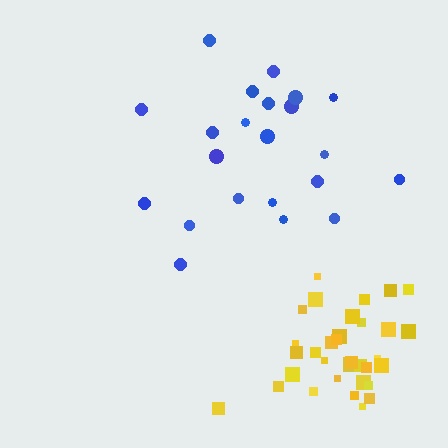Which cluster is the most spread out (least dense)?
Blue.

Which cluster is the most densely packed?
Yellow.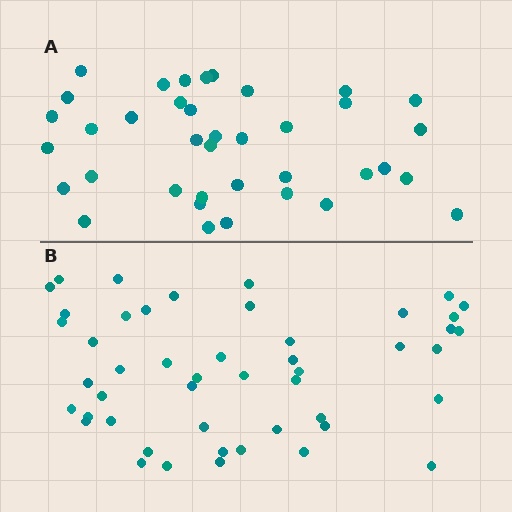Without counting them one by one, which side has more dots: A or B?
Region B (the bottom region) has more dots.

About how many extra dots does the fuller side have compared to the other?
Region B has roughly 10 or so more dots than region A.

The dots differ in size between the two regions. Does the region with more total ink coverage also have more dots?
No. Region A has more total ink coverage because its dots are larger, but region B actually contains more individual dots. Total area can be misleading — the number of items is what matters here.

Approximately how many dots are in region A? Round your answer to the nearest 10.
About 40 dots. (The exact count is 38, which rounds to 40.)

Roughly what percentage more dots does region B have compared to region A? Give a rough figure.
About 25% more.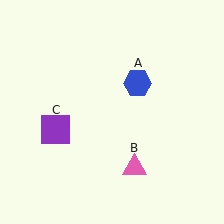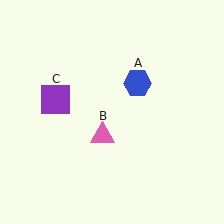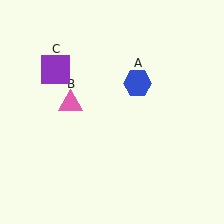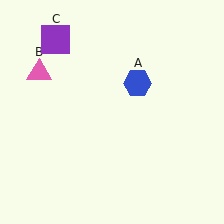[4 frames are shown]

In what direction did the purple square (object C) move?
The purple square (object C) moved up.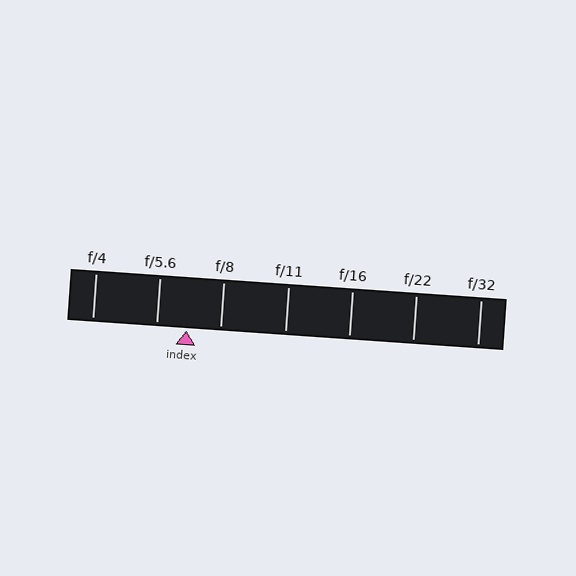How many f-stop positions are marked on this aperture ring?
There are 7 f-stop positions marked.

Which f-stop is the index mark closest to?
The index mark is closest to f/5.6.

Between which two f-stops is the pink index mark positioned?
The index mark is between f/5.6 and f/8.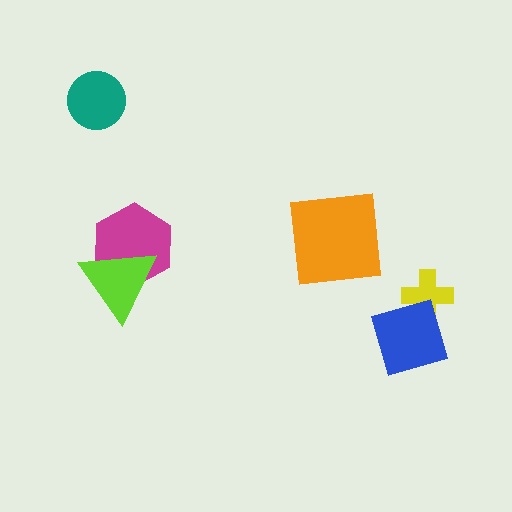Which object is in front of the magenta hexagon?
The lime triangle is in front of the magenta hexagon.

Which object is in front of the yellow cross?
The blue diamond is in front of the yellow cross.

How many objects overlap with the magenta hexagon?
1 object overlaps with the magenta hexagon.